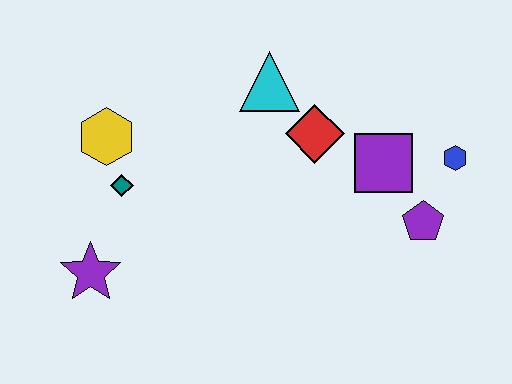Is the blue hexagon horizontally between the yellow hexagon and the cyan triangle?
No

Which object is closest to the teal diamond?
The yellow hexagon is closest to the teal diamond.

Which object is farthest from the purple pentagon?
The purple star is farthest from the purple pentagon.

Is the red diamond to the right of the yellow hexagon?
Yes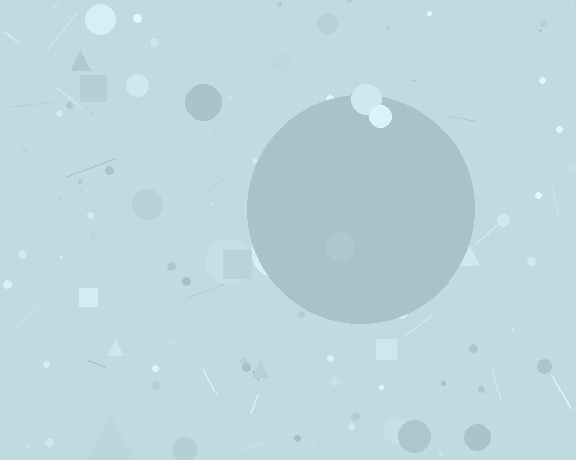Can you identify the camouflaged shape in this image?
The camouflaged shape is a circle.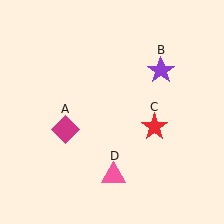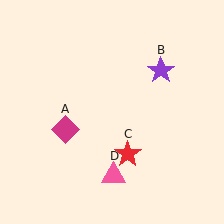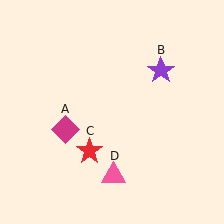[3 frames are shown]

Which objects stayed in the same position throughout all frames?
Magenta diamond (object A) and purple star (object B) and pink triangle (object D) remained stationary.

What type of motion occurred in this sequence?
The red star (object C) rotated clockwise around the center of the scene.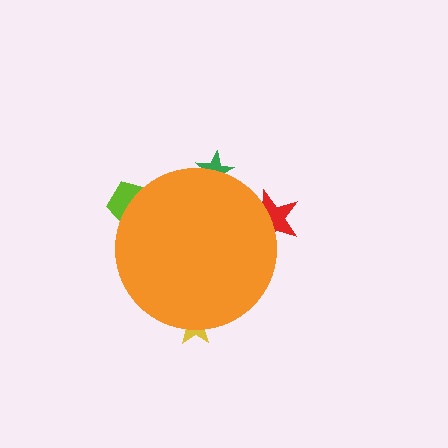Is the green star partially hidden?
Yes, the green star is partially hidden behind the orange circle.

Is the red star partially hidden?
Yes, the red star is partially hidden behind the orange circle.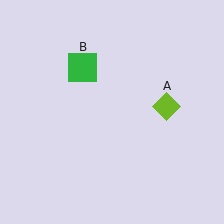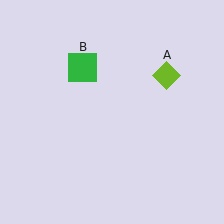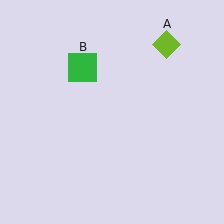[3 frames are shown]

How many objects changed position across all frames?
1 object changed position: lime diamond (object A).